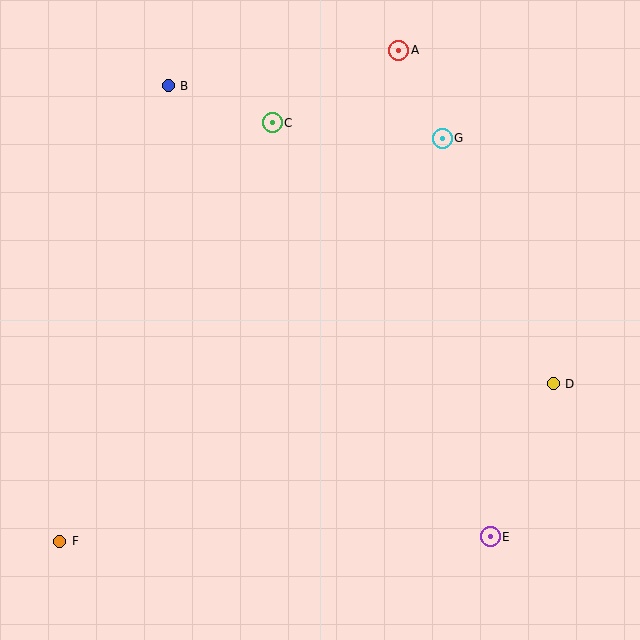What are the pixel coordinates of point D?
Point D is at (553, 384).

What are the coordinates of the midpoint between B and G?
The midpoint between B and G is at (305, 112).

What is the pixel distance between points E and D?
The distance between E and D is 165 pixels.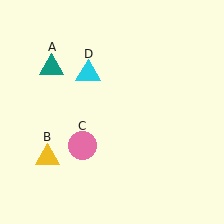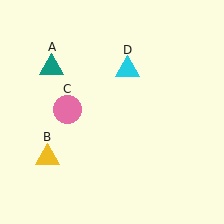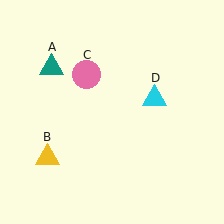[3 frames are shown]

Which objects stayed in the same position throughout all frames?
Teal triangle (object A) and yellow triangle (object B) remained stationary.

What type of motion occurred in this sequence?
The pink circle (object C), cyan triangle (object D) rotated clockwise around the center of the scene.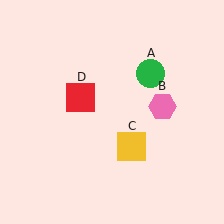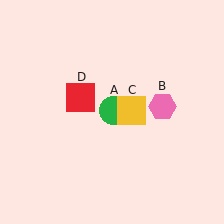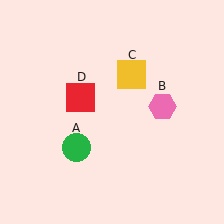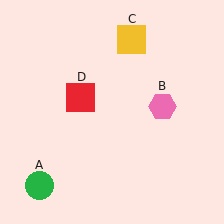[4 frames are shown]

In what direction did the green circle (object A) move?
The green circle (object A) moved down and to the left.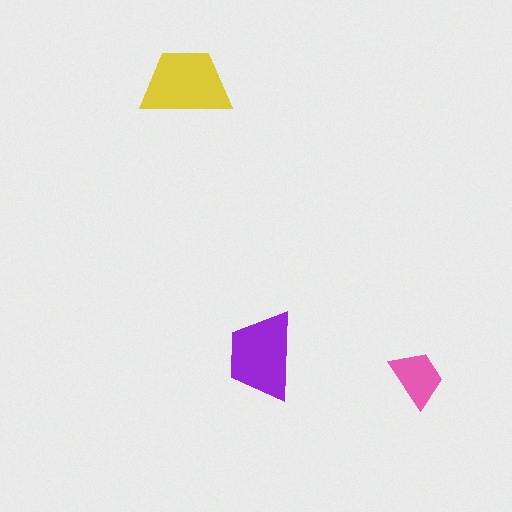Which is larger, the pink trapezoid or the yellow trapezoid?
The yellow one.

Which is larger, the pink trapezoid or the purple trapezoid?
The purple one.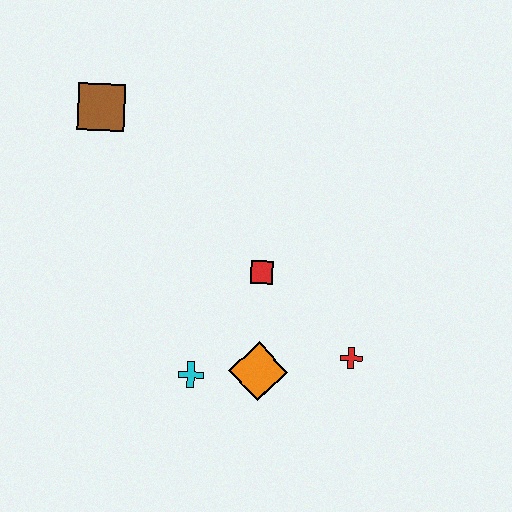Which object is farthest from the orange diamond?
The brown square is farthest from the orange diamond.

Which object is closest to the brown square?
The red square is closest to the brown square.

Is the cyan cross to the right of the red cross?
No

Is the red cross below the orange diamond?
No